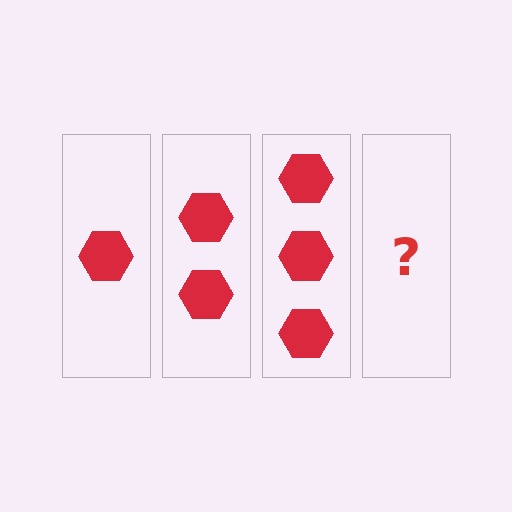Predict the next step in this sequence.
The next step is 4 hexagons.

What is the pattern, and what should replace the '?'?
The pattern is that each step adds one more hexagon. The '?' should be 4 hexagons.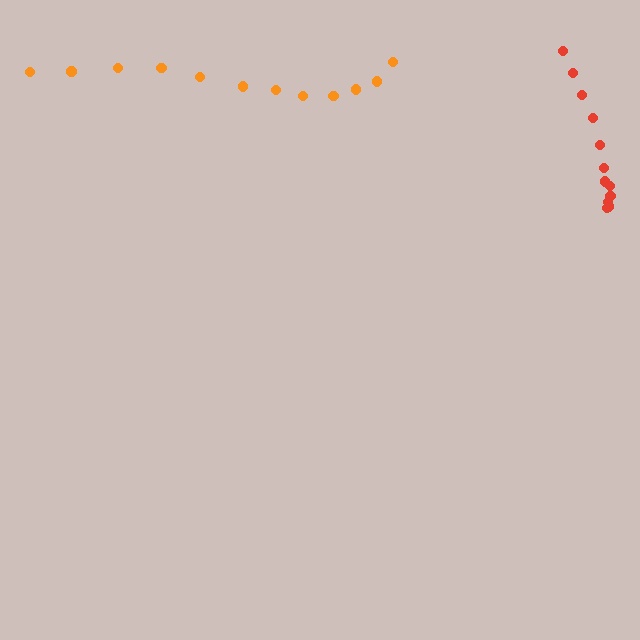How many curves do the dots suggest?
There are 2 distinct paths.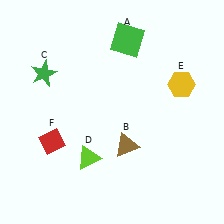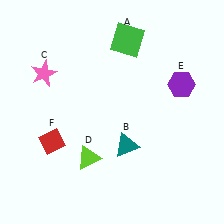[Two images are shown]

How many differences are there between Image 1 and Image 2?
There are 3 differences between the two images.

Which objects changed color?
B changed from brown to teal. C changed from green to pink. E changed from yellow to purple.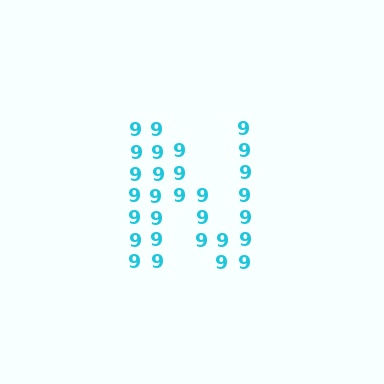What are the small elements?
The small elements are digit 9's.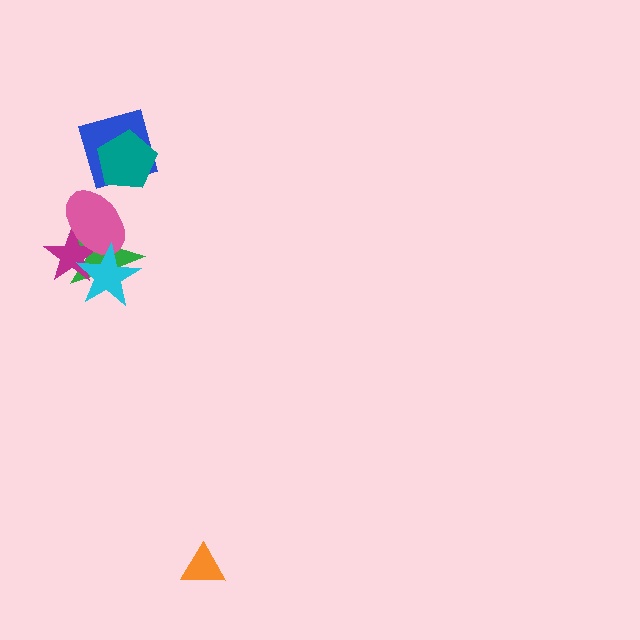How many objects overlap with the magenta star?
3 objects overlap with the magenta star.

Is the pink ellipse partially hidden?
Yes, it is partially covered by another shape.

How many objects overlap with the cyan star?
3 objects overlap with the cyan star.